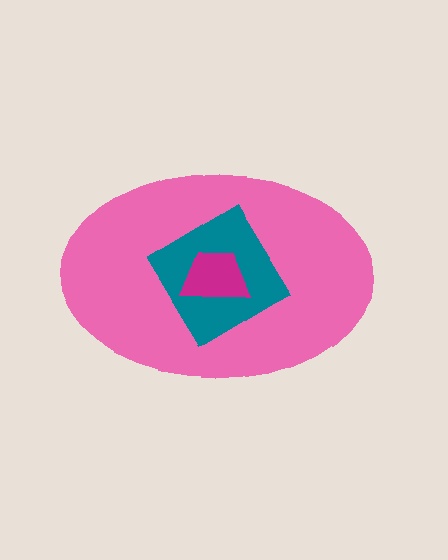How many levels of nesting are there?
3.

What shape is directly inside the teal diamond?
The magenta trapezoid.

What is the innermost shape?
The magenta trapezoid.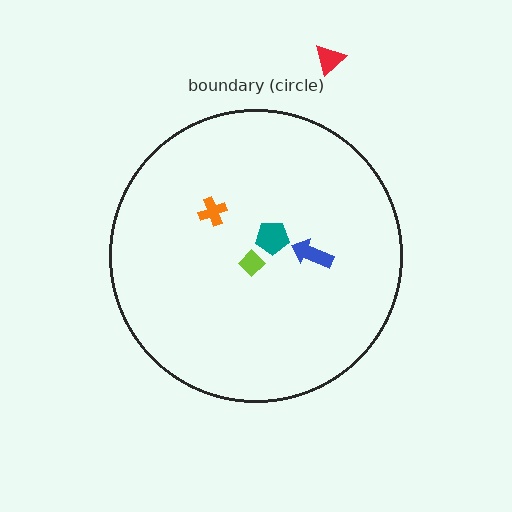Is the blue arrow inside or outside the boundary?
Inside.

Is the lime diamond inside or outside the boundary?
Inside.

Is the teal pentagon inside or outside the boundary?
Inside.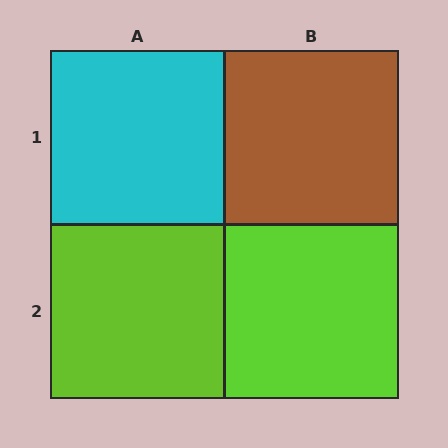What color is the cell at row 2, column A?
Lime.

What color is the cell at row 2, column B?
Lime.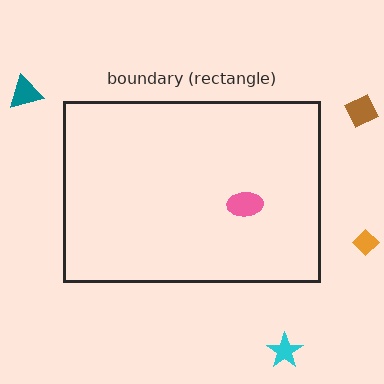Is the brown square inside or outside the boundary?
Outside.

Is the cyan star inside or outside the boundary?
Outside.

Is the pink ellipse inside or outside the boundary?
Inside.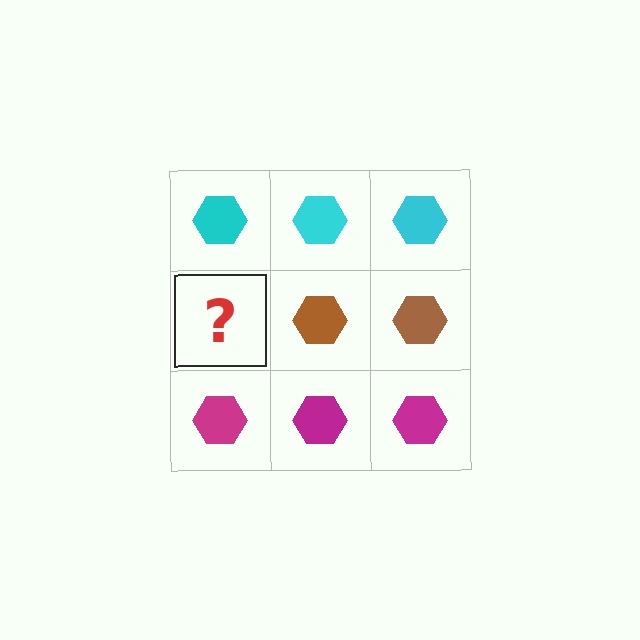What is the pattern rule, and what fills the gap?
The rule is that each row has a consistent color. The gap should be filled with a brown hexagon.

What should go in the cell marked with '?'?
The missing cell should contain a brown hexagon.